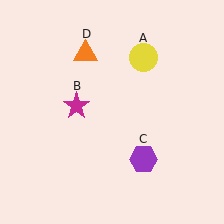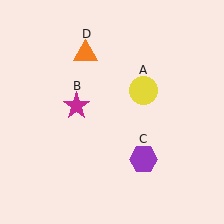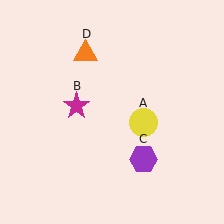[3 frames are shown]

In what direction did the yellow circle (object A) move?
The yellow circle (object A) moved down.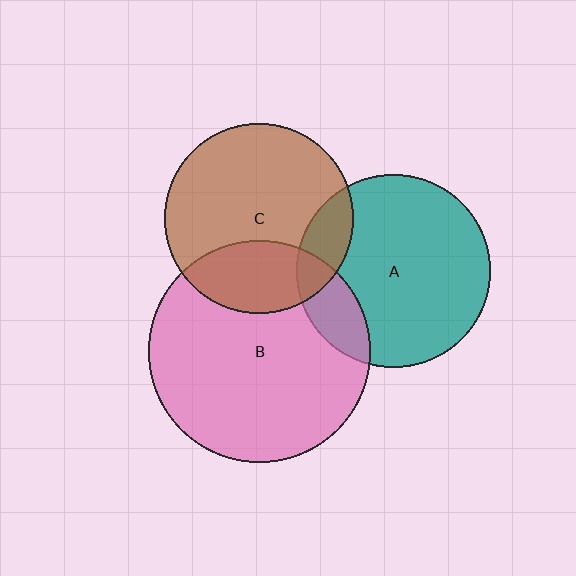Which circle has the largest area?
Circle B (pink).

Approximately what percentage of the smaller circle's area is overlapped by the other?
Approximately 30%.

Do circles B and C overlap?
Yes.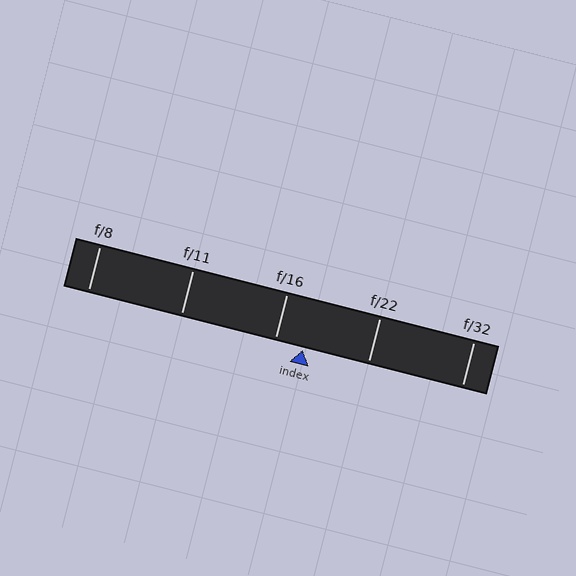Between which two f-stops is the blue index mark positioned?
The index mark is between f/16 and f/22.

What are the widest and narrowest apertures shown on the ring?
The widest aperture shown is f/8 and the narrowest is f/32.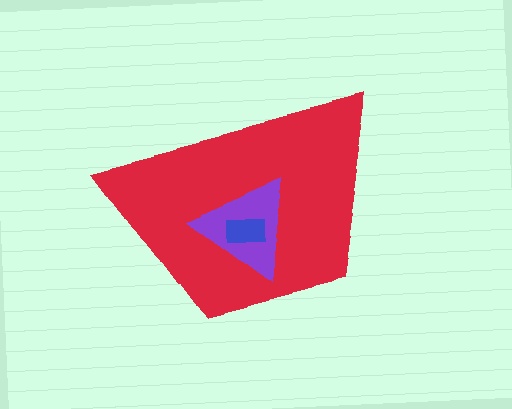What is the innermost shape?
The blue rectangle.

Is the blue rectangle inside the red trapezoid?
Yes.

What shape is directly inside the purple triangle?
The blue rectangle.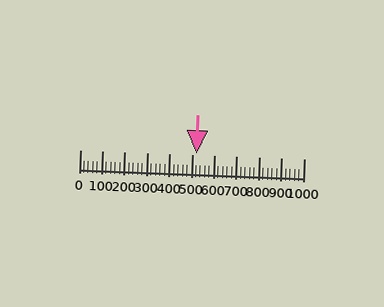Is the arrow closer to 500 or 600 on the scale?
The arrow is closer to 500.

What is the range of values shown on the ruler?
The ruler shows values from 0 to 1000.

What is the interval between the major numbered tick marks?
The major tick marks are spaced 100 units apart.